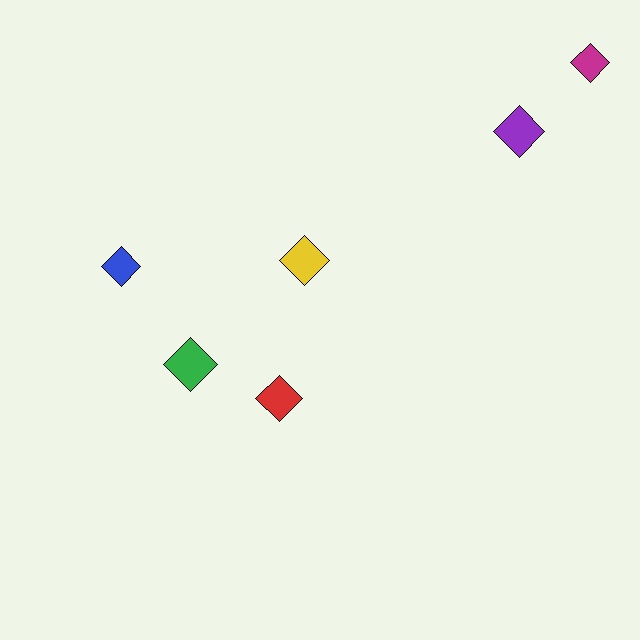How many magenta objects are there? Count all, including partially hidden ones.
There is 1 magenta object.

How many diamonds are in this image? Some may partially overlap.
There are 6 diamonds.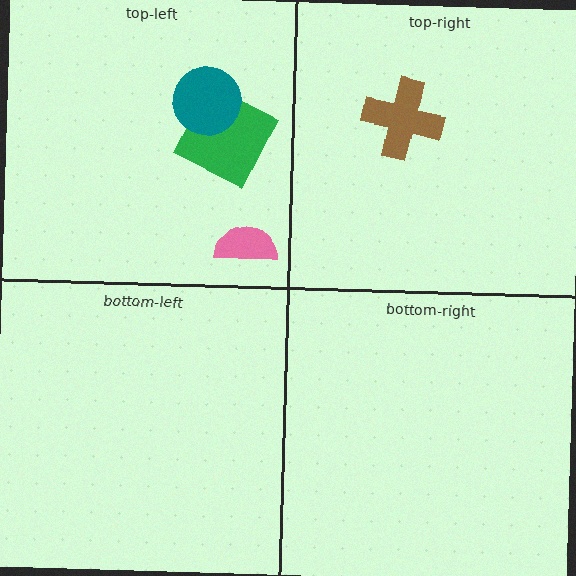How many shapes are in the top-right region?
1.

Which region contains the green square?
The top-left region.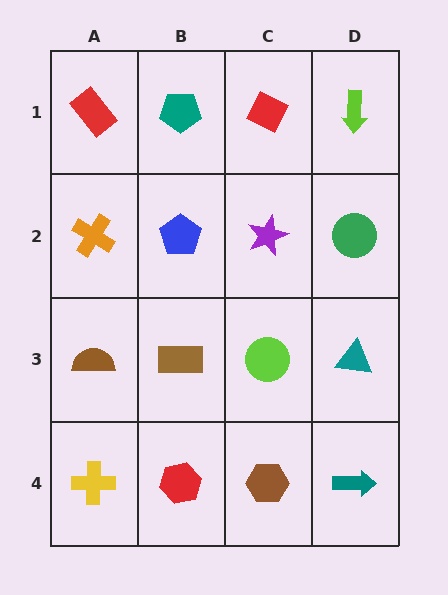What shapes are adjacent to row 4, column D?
A teal triangle (row 3, column D), a brown hexagon (row 4, column C).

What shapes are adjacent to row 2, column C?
A red diamond (row 1, column C), a lime circle (row 3, column C), a blue pentagon (row 2, column B), a green circle (row 2, column D).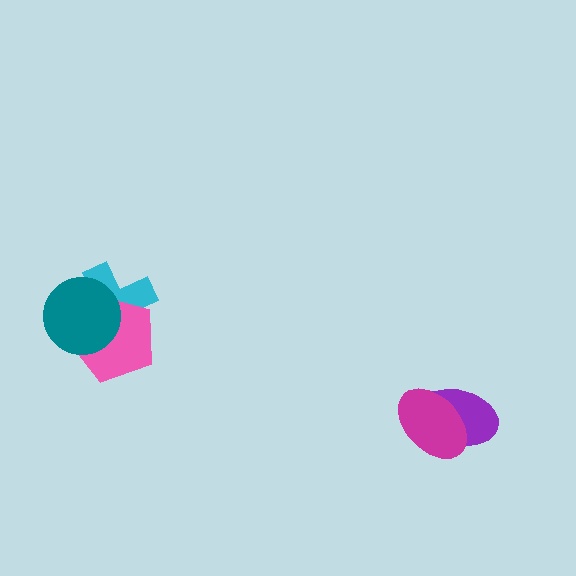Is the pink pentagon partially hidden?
Yes, it is partially covered by another shape.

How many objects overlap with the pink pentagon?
2 objects overlap with the pink pentagon.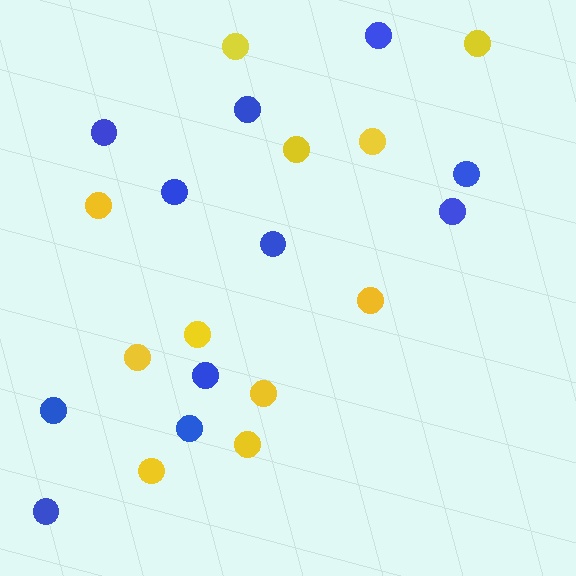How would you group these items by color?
There are 2 groups: one group of blue circles (11) and one group of yellow circles (11).